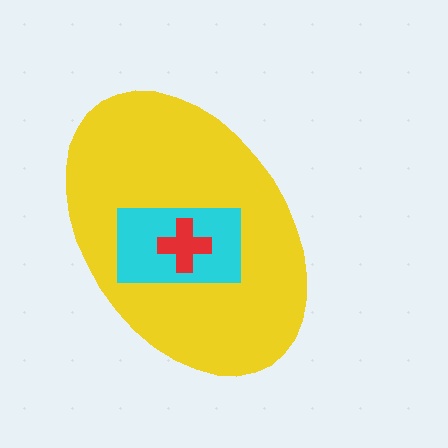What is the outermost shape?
The yellow ellipse.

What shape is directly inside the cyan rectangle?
The red cross.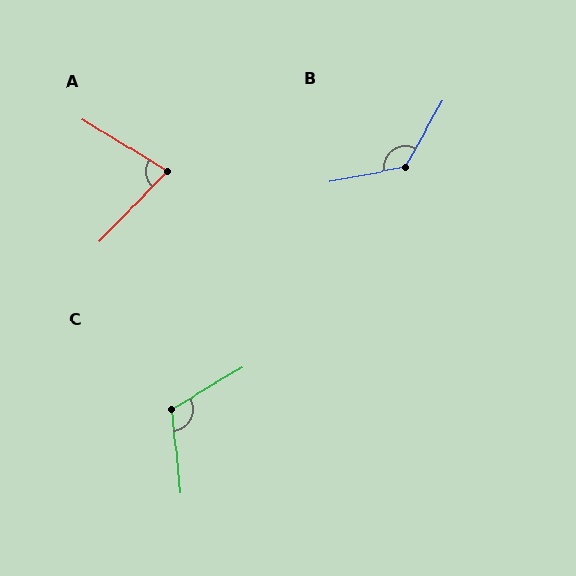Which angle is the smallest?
A, at approximately 77 degrees.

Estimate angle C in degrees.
Approximately 115 degrees.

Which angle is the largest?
B, at approximately 130 degrees.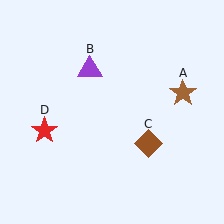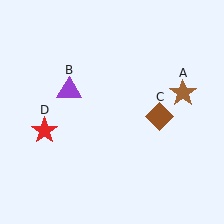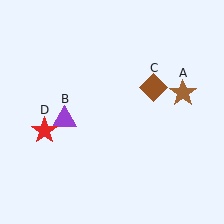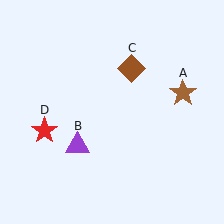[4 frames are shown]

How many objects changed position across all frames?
2 objects changed position: purple triangle (object B), brown diamond (object C).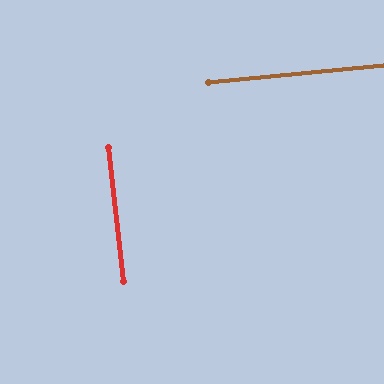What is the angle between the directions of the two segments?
Approximately 89 degrees.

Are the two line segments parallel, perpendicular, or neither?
Perpendicular — they meet at approximately 89°.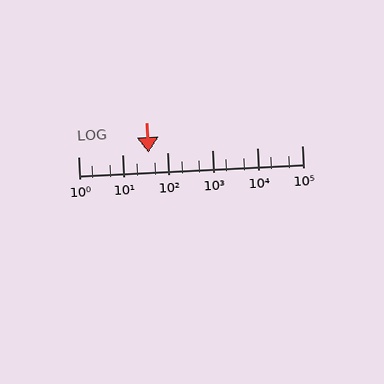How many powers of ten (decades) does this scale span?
The scale spans 5 decades, from 1 to 100000.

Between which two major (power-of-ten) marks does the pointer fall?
The pointer is between 10 and 100.